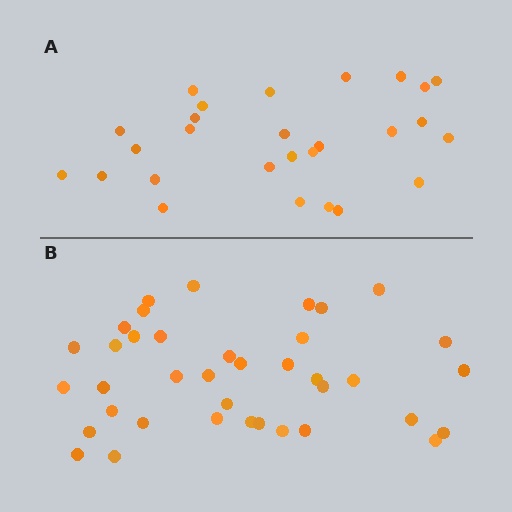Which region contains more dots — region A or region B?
Region B (the bottom region) has more dots.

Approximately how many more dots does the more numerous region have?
Region B has roughly 12 or so more dots than region A.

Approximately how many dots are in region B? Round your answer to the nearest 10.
About 40 dots. (The exact count is 38, which rounds to 40.)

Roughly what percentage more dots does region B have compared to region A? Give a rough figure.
About 40% more.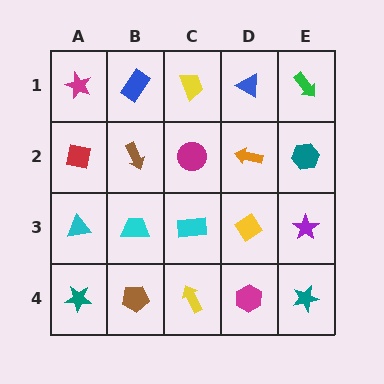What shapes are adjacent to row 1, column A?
A red square (row 2, column A), a blue rectangle (row 1, column B).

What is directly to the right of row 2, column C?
An orange arrow.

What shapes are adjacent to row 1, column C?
A magenta circle (row 2, column C), a blue rectangle (row 1, column B), a blue triangle (row 1, column D).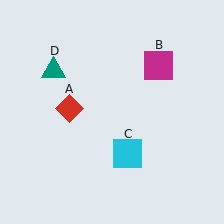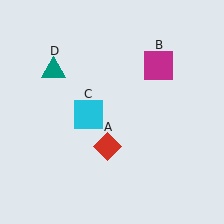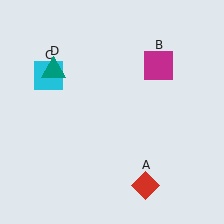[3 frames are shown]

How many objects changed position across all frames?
2 objects changed position: red diamond (object A), cyan square (object C).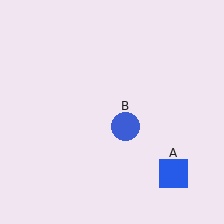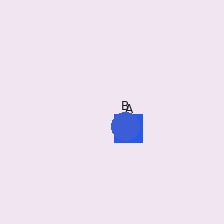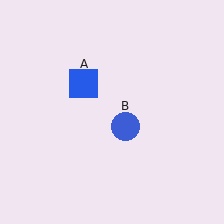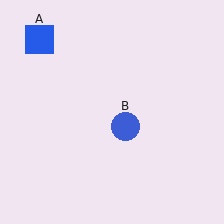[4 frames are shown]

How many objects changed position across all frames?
1 object changed position: blue square (object A).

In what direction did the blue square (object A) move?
The blue square (object A) moved up and to the left.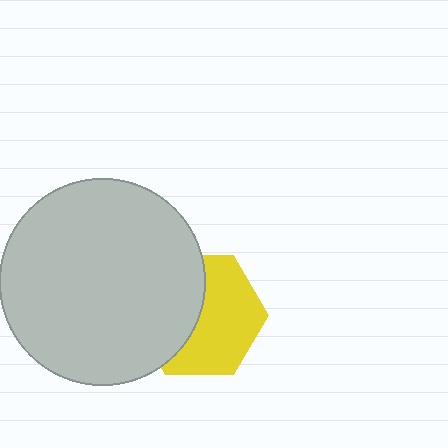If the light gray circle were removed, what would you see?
You would see the complete yellow hexagon.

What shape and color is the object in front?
The object in front is a light gray circle.